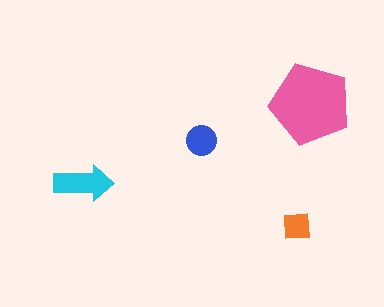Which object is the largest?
The pink pentagon.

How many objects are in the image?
There are 4 objects in the image.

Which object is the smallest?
The orange square.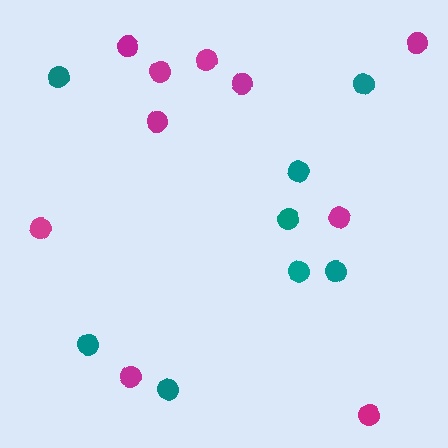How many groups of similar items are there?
There are 2 groups: one group of teal circles (8) and one group of magenta circles (10).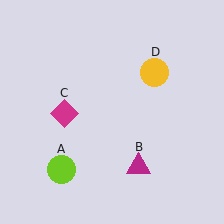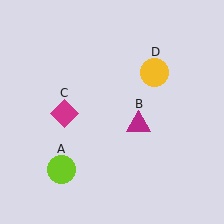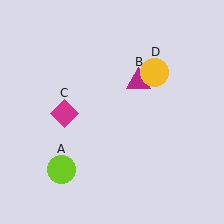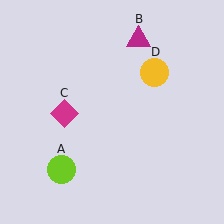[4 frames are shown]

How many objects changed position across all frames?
1 object changed position: magenta triangle (object B).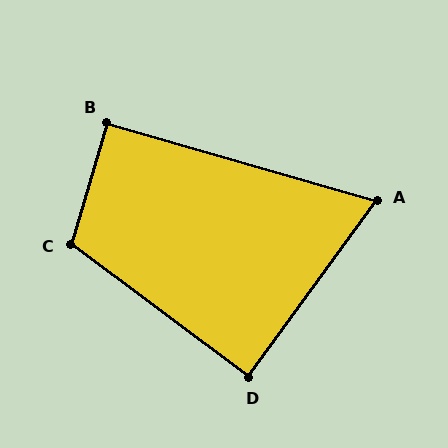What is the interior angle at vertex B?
Approximately 91 degrees (approximately right).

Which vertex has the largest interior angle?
C, at approximately 110 degrees.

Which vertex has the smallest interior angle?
A, at approximately 70 degrees.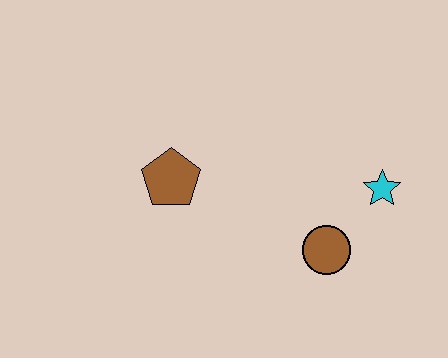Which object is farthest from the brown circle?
The brown pentagon is farthest from the brown circle.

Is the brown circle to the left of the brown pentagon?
No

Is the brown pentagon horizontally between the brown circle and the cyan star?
No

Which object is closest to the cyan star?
The brown circle is closest to the cyan star.